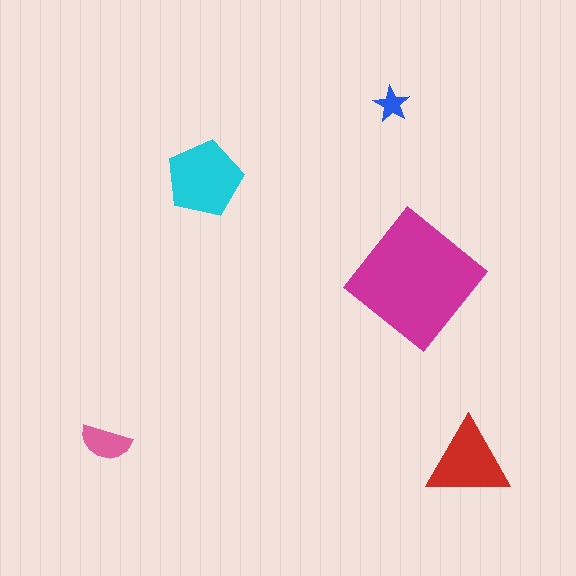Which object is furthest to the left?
The pink semicircle is leftmost.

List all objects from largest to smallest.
The magenta diamond, the cyan pentagon, the red triangle, the pink semicircle, the blue star.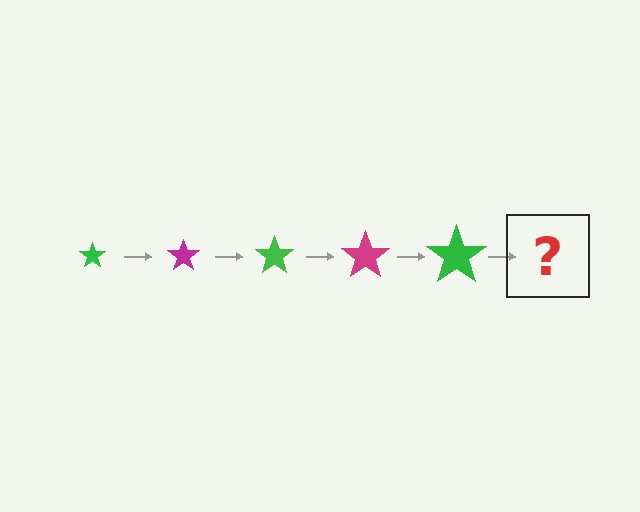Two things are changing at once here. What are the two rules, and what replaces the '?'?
The two rules are that the star grows larger each step and the color cycles through green and magenta. The '?' should be a magenta star, larger than the previous one.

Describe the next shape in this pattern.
It should be a magenta star, larger than the previous one.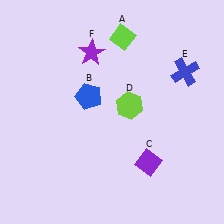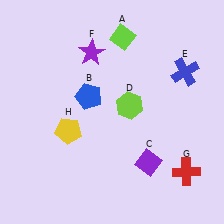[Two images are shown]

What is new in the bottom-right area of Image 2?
A red cross (G) was added in the bottom-right area of Image 2.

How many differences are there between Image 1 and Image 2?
There are 2 differences between the two images.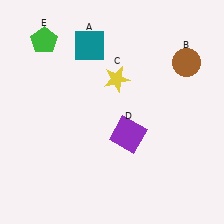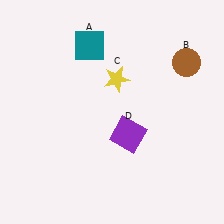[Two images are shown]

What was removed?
The green pentagon (E) was removed in Image 2.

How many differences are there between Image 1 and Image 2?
There is 1 difference between the two images.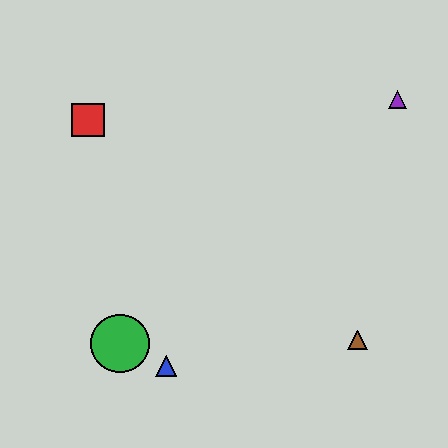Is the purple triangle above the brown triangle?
Yes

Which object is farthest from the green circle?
The purple triangle is farthest from the green circle.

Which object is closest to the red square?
The green circle is closest to the red square.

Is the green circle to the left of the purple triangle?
Yes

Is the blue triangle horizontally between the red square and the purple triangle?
Yes